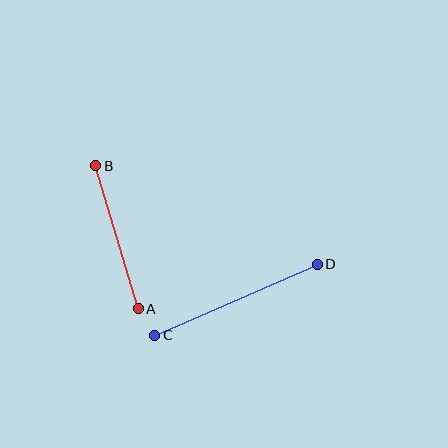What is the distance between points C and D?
The distance is approximately 178 pixels.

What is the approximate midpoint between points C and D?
The midpoint is at approximately (236, 300) pixels.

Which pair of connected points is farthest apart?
Points C and D are farthest apart.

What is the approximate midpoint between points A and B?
The midpoint is at approximately (117, 237) pixels.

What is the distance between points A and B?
The distance is approximately 149 pixels.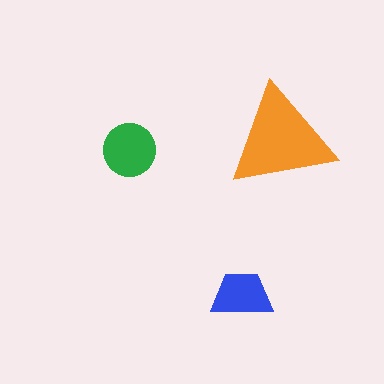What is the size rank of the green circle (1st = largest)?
2nd.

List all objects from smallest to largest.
The blue trapezoid, the green circle, the orange triangle.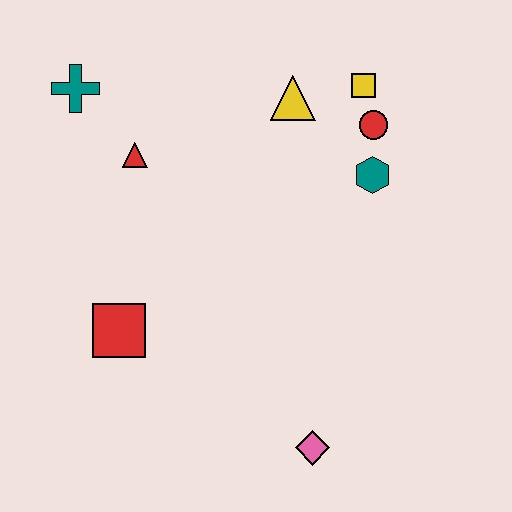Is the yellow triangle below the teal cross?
Yes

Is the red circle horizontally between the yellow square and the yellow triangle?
No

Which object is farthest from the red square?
The yellow square is farthest from the red square.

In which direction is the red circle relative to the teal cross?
The red circle is to the right of the teal cross.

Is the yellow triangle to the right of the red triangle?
Yes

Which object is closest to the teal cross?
The red triangle is closest to the teal cross.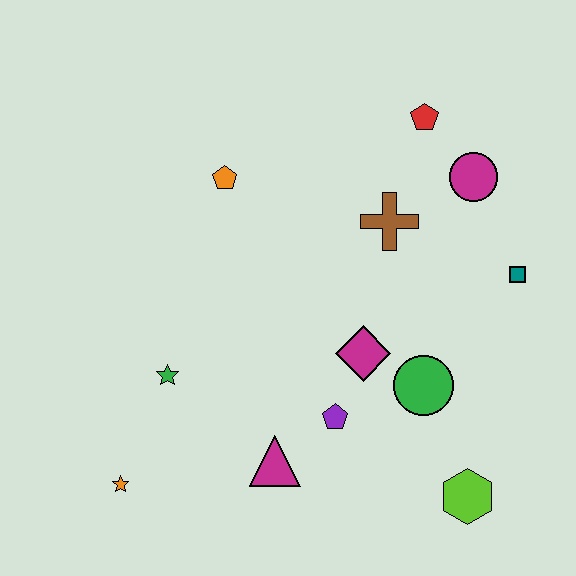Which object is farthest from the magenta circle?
The orange star is farthest from the magenta circle.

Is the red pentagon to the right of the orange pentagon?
Yes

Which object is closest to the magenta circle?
The red pentagon is closest to the magenta circle.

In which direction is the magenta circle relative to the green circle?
The magenta circle is above the green circle.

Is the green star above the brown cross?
No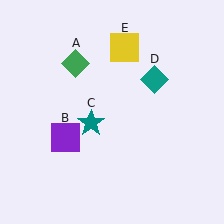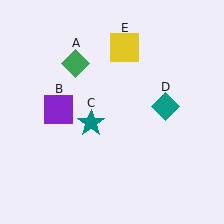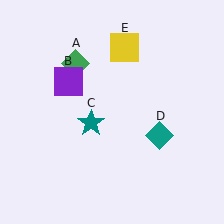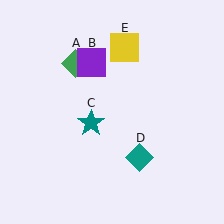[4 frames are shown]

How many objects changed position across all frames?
2 objects changed position: purple square (object B), teal diamond (object D).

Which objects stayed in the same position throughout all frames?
Green diamond (object A) and teal star (object C) and yellow square (object E) remained stationary.